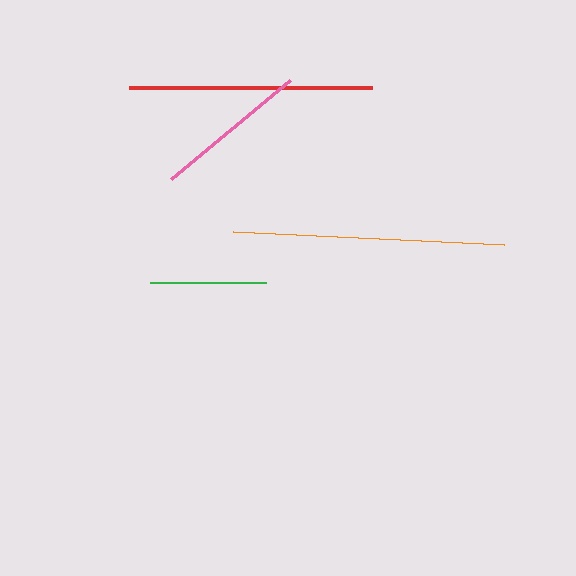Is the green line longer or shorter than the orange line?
The orange line is longer than the green line.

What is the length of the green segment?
The green segment is approximately 116 pixels long.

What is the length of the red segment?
The red segment is approximately 242 pixels long.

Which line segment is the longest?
The orange line is the longest at approximately 271 pixels.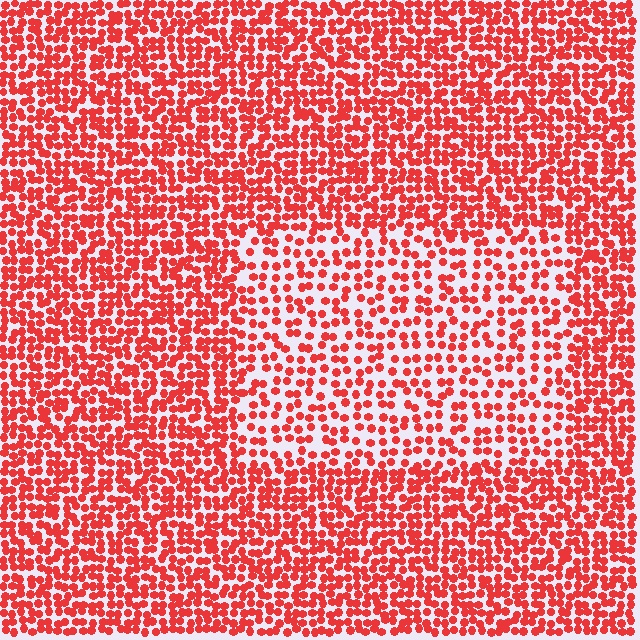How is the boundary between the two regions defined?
The boundary is defined by a change in element density (approximately 1.8x ratio). All elements are the same color, size, and shape.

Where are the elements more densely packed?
The elements are more densely packed outside the rectangle boundary.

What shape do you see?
I see a rectangle.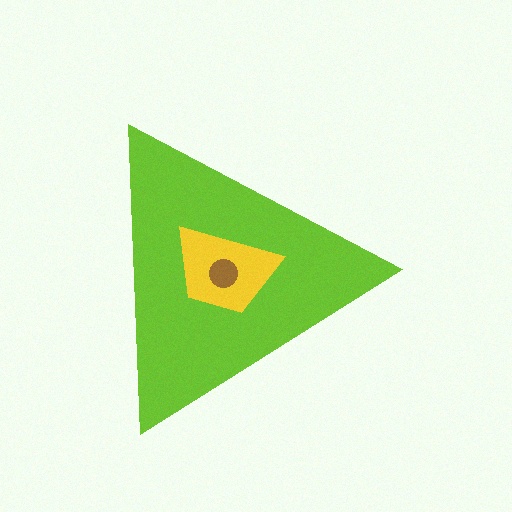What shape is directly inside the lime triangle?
The yellow trapezoid.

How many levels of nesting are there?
3.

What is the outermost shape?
The lime triangle.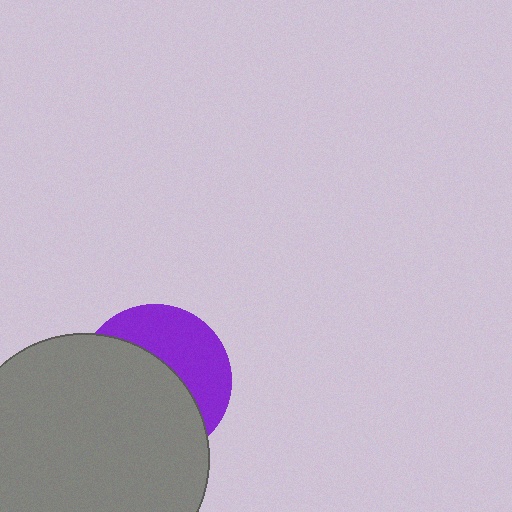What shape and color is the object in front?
The object in front is a gray circle.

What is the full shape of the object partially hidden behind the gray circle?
The partially hidden object is a purple circle.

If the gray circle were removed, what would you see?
You would see the complete purple circle.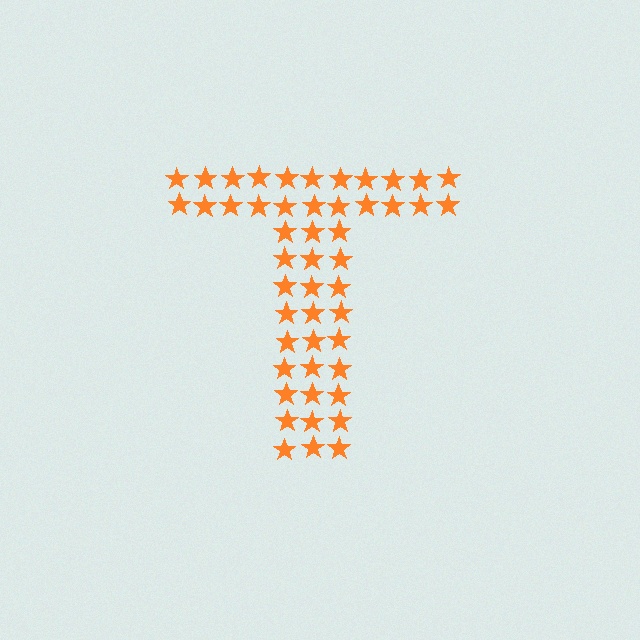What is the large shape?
The large shape is the letter T.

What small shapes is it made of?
It is made of small stars.